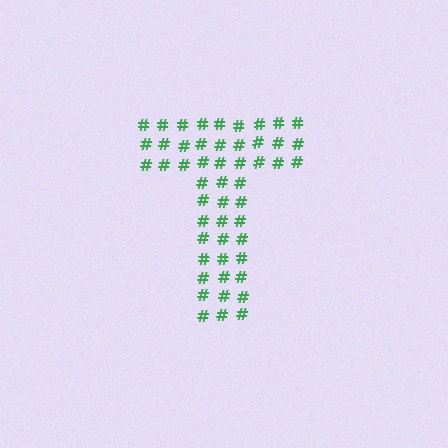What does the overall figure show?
The overall figure shows the letter T.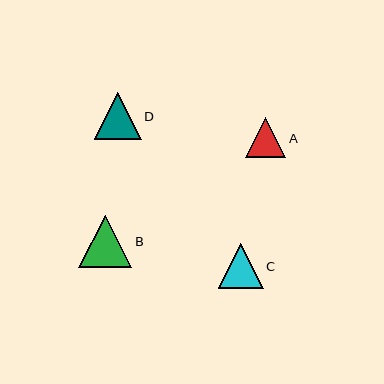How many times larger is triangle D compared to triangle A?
Triangle D is approximately 1.2 times the size of triangle A.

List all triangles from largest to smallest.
From largest to smallest: B, D, C, A.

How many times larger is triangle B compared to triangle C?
Triangle B is approximately 1.2 times the size of triangle C.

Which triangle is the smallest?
Triangle A is the smallest with a size of approximately 40 pixels.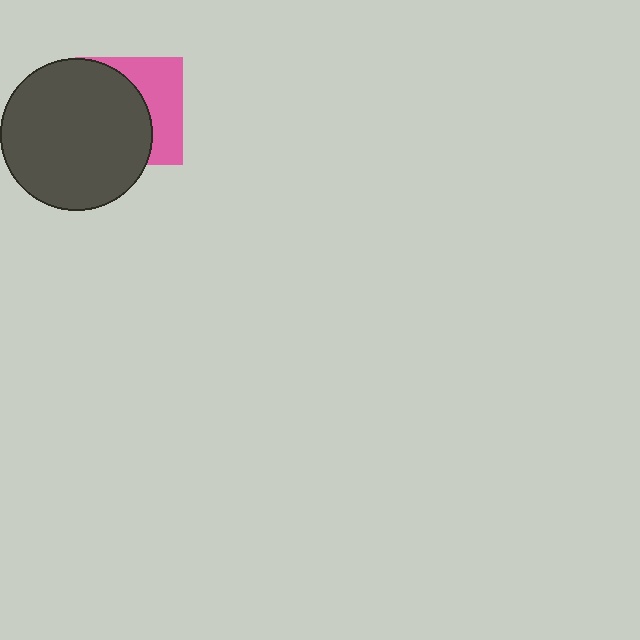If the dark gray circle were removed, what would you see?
You would see the complete pink square.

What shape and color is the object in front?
The object in front is a dark gray circle.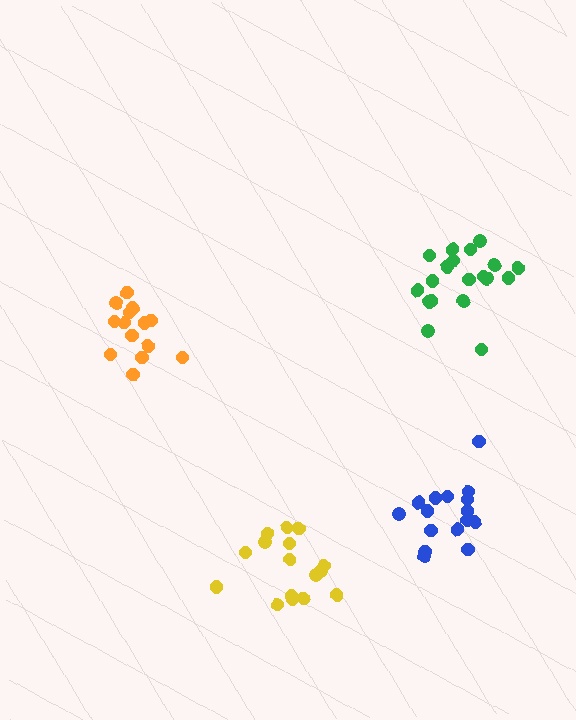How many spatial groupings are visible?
There are 4 spatial groupings.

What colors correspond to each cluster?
The clusters are colored: blue, green, orange, yellow.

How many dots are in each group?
Group 1: 16 dots, Group 2: 19 dots, Group 3: 14 dots, Group 4: 16 dots (65 total).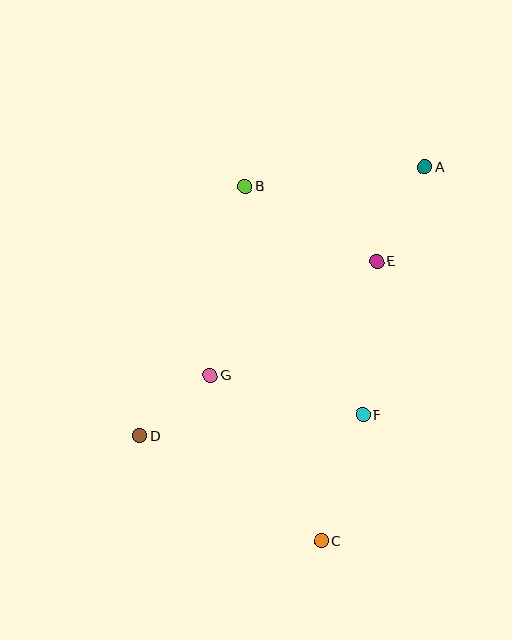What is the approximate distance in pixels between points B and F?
The distance between B and F is approximately 257 pixels.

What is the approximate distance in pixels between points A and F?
The distance between A and F is approximately 255 pixels.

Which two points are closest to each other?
Points D and G are closest to each other.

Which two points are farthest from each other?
Points A and D are farthest from each other.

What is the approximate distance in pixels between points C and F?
The distance between C and F is approximately 133 pixels.